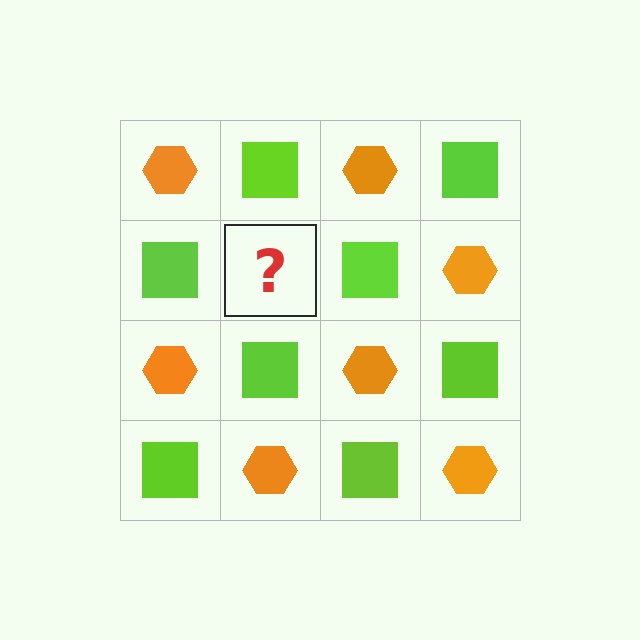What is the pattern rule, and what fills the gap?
The rule is that it alternates orange hexagon and lime square in a checkerboard pattern. The gap should be filled with an orange hexagon.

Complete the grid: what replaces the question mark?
The question mark should be replaced with an orange hexagon.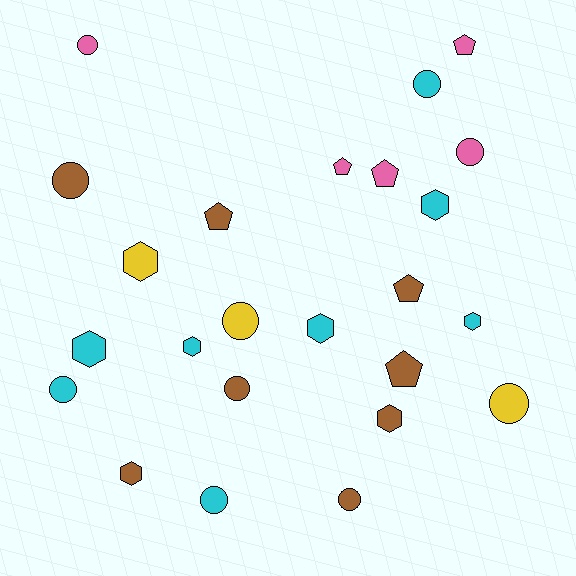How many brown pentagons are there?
There are 3 brown pentagons.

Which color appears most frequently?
Brown, with 8 objects.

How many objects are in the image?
There are 24 objects.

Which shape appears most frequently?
Circle, with 10 objects.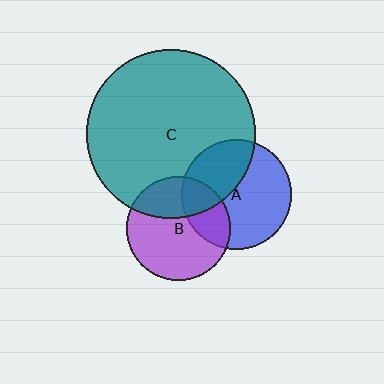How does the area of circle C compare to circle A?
Approximately 2.3 times.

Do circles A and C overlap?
Yes.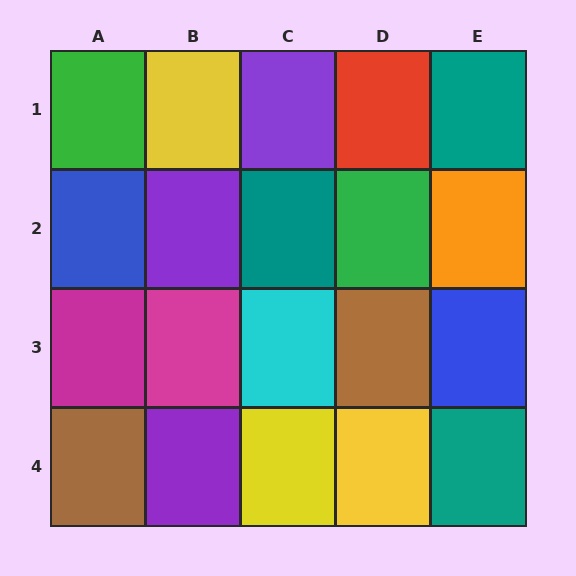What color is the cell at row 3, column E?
Blue.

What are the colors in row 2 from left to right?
Blue, purple, teal, green, orange.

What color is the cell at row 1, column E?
Teal.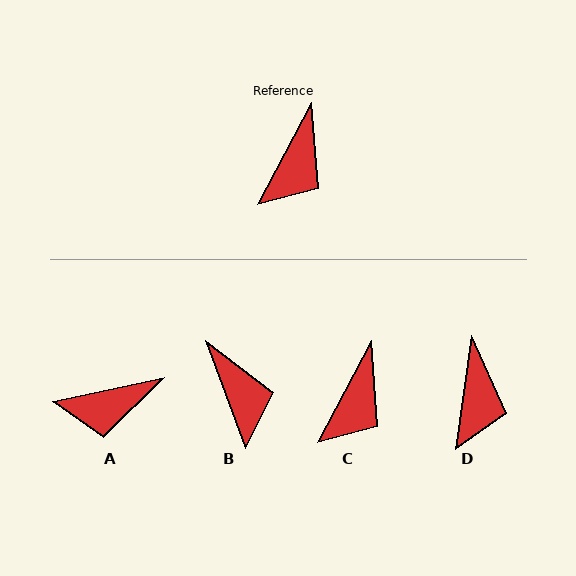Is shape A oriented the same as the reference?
No, it is off by about 50 degrees.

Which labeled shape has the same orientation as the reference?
C.